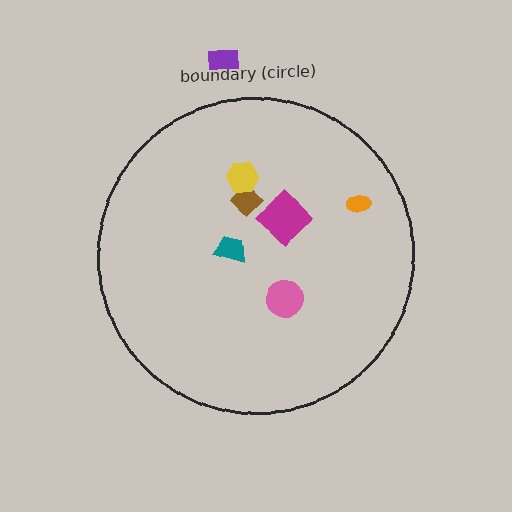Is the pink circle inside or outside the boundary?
Inside.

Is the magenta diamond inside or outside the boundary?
Inside.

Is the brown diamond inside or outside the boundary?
Inside.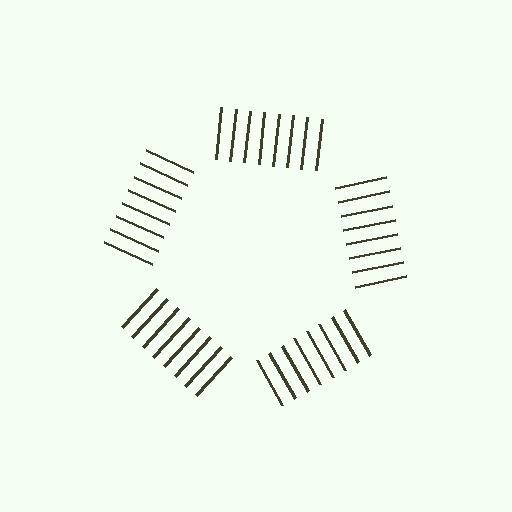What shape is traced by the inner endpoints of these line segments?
An illusory pentagon — the line segments terminate on its edges but no continuous stroke is drawn.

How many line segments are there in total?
40 — 8 along each of the 5 edges.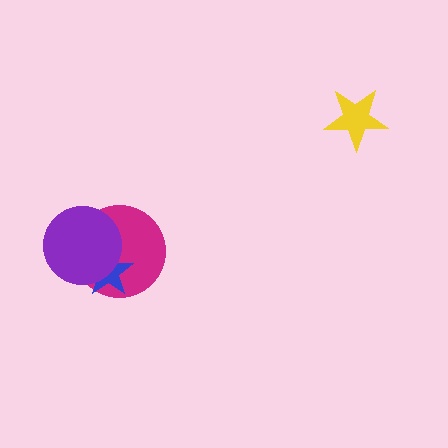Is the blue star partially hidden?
Yes, it is partially covered by another shape.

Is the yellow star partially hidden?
No, no other shape covers it.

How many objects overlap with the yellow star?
0 objects overlap with the yellow star.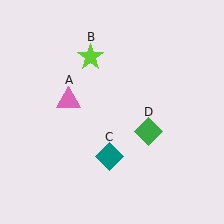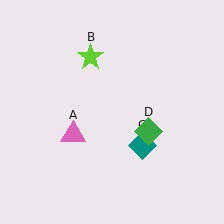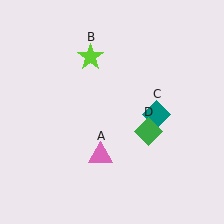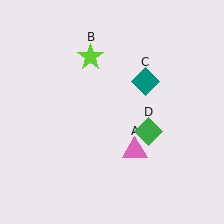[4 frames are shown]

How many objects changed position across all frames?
2 objects changed position: pink triangle (object A), teal diamond (object C).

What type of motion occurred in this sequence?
The pink triangle (object A), teal diamond (object C) rotated counterclockwise around the center of the scene.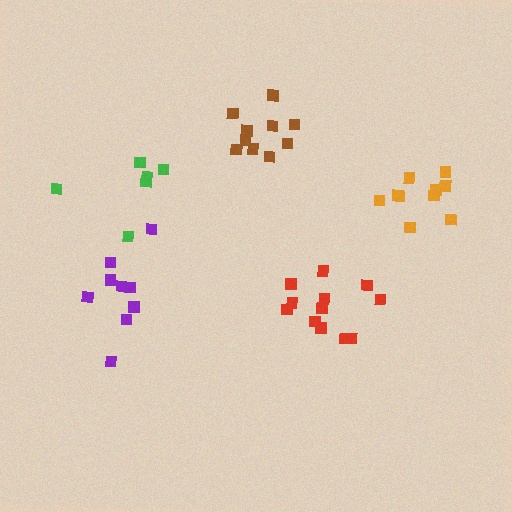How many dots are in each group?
Group 1: 6 dots, Group 2: 10 dots, Group 3: 10 dots, Group 4: 9 dots, Group 5: 12 dots (47 total).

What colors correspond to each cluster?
The clusters are colored: green, orange, brown, purple, red.